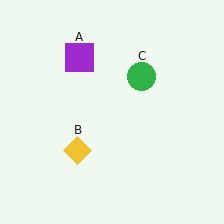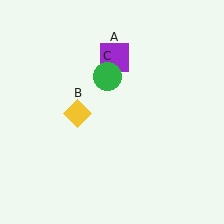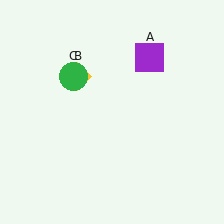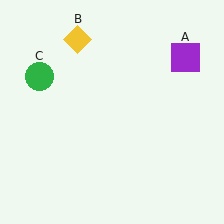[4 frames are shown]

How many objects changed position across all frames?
3 objects changed position: purple square (object A), yellow diamond (object B), green circle (object C).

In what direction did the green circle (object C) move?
The green circle (object C) moved left.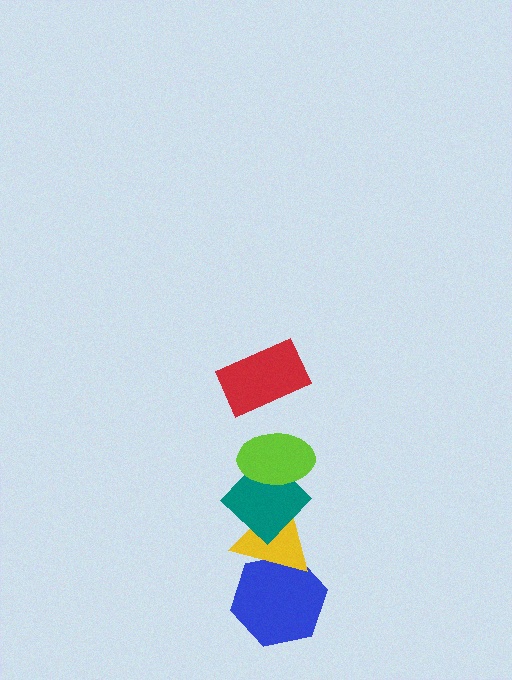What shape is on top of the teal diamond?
The lime ellipse is on top of the teal diamond.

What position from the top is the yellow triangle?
The yellow triangle is 4th from the top.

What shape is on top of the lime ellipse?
The red rectangle is on top of the lime ellipse.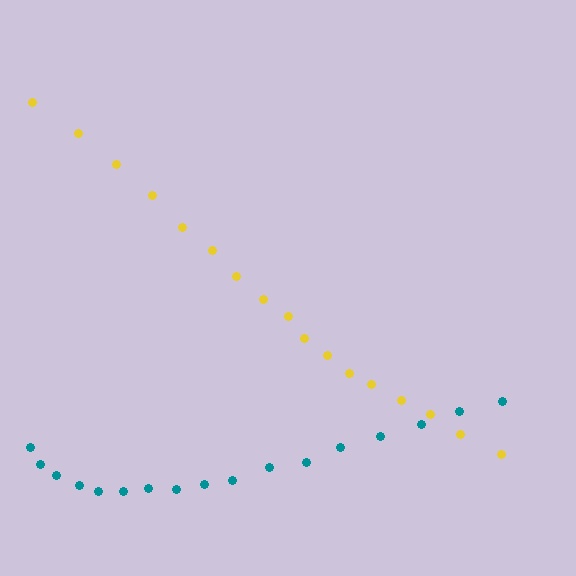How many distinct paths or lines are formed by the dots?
There are 2 distinct paths.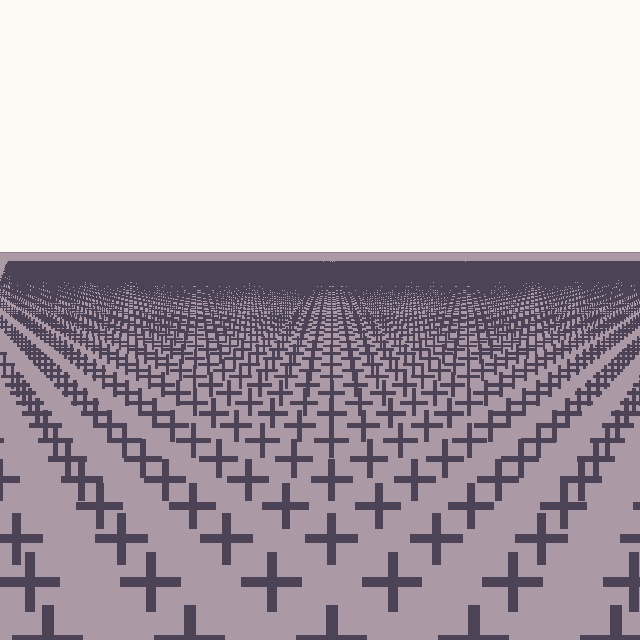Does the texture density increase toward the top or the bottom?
Density increases toward the top.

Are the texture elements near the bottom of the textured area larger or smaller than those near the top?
Larger. Near the bottom, elements are closer to the viewer and appear at a bigger on-screen size.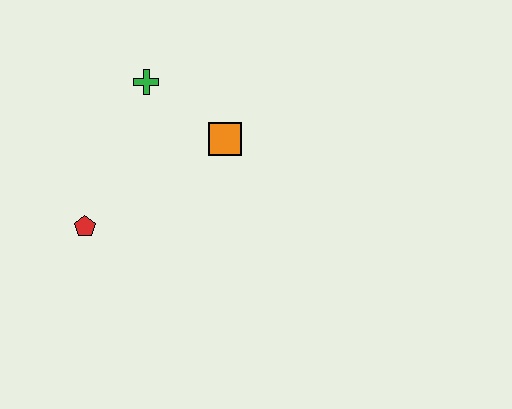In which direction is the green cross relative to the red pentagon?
The green cross is above the red pentagon.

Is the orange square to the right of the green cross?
Yes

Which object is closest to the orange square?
The green cross is closest to the orange square.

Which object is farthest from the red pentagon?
The orange square is farthest from the red pentagon.